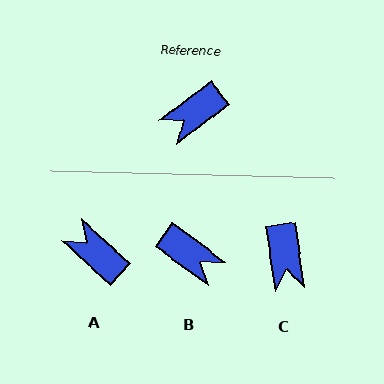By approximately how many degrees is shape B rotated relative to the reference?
Approximately 106 degrees counter-clockwise.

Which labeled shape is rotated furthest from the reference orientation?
B, about 106 degrees away.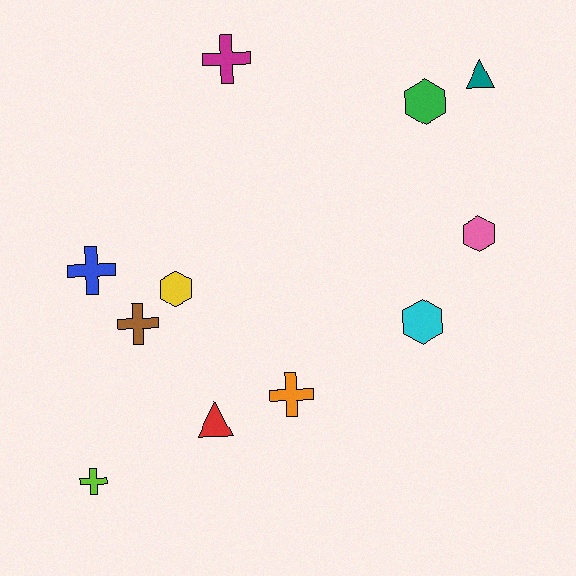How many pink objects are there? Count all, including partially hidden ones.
There is 1 pink object.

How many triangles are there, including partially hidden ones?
There are 2 triangles.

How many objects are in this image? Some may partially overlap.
There are 11 objects.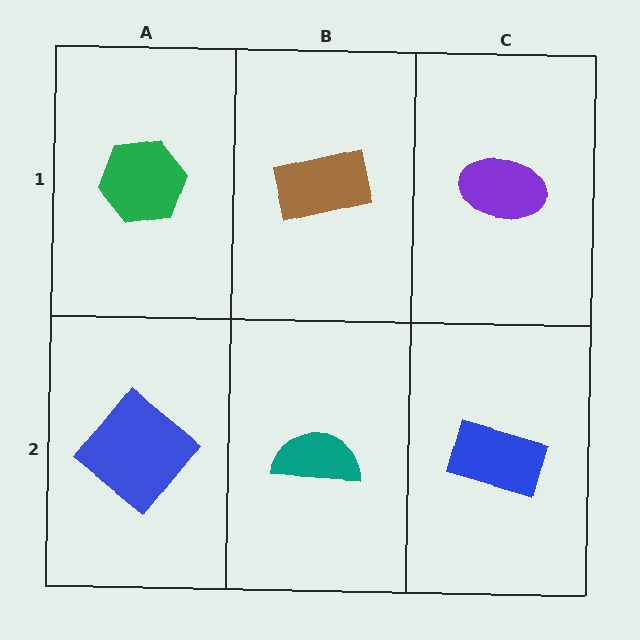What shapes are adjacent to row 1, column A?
A blue diamond (row 2, column A), a brown rectangle (row 1, column B).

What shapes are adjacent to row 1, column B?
A teal semicircle (row 2, column B), a green hexagon (row 1, column A), a purple ellipse (row 1, column C).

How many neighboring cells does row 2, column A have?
2.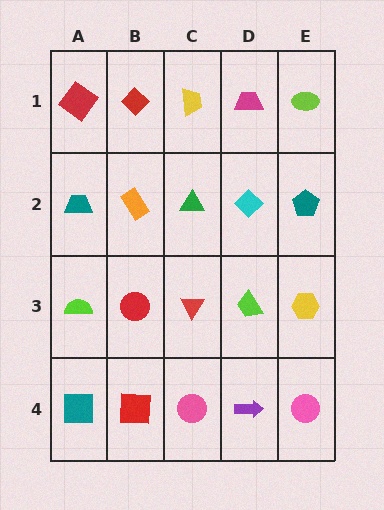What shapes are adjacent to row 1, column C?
A green triangle (row 2, column C), a red diamond (row 1, column B), a magenta trapezoid (row 1, column D).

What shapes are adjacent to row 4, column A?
A lime semicircle (row 3, column A), a red square (row 4, column B).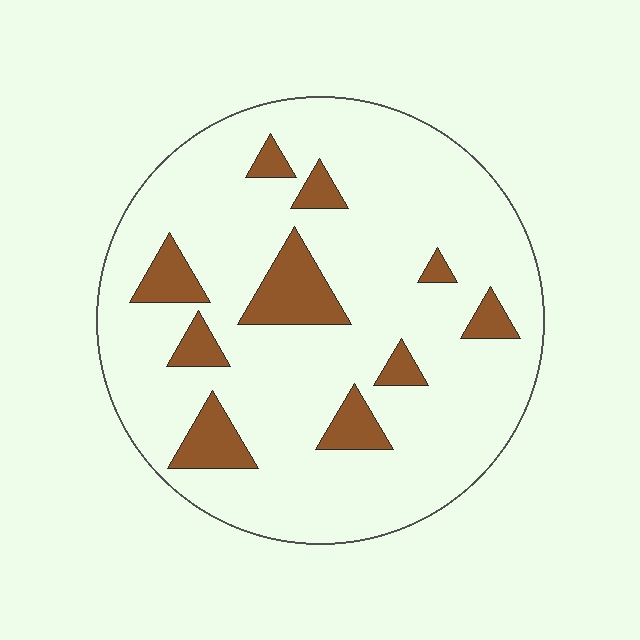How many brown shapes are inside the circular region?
10.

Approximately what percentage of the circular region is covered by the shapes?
Approximately 15%.